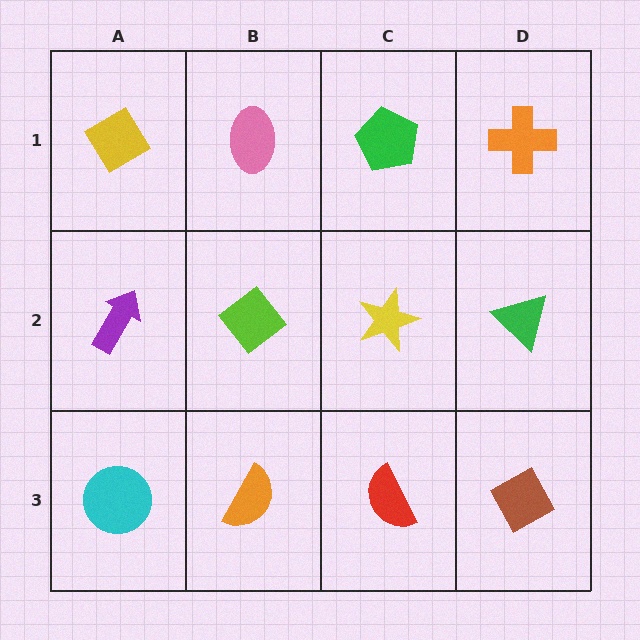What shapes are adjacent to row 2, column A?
A yellow diamond (row 1, column A), a cyan circle (row 3, column A), a lime diamond (row 2, column B).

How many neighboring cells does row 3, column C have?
3.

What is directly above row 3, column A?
A purple arrow.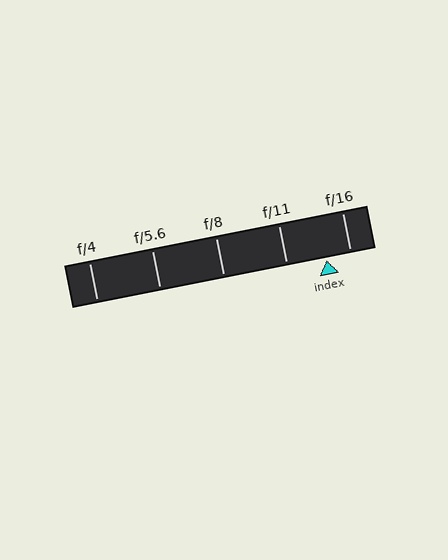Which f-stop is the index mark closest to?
The index mark is closest to f/16.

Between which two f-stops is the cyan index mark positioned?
The index mark is between f/11 and f/16.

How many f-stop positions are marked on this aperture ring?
There are 5 f-stop positions marked.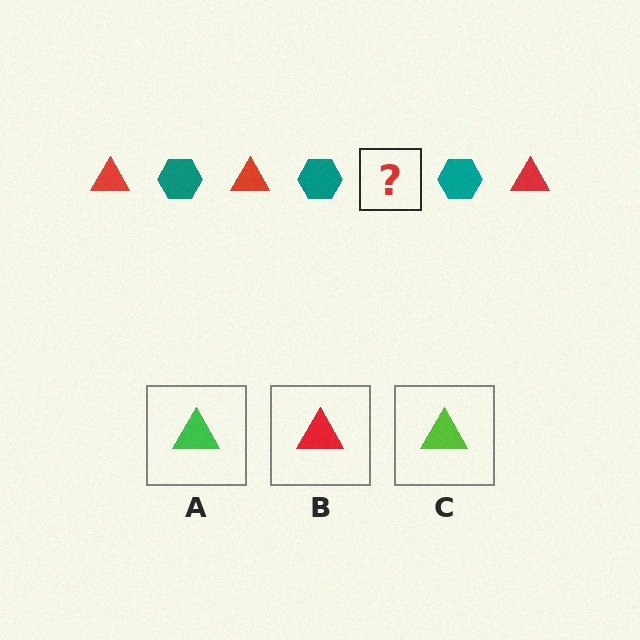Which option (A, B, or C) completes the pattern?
B.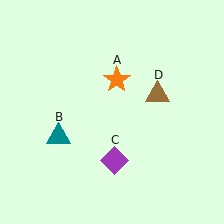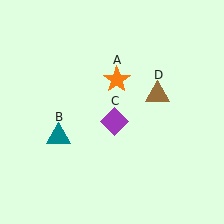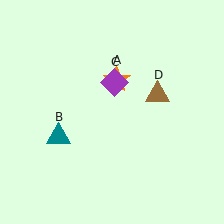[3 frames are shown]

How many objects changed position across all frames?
1 object changed position: purple diamond (object C).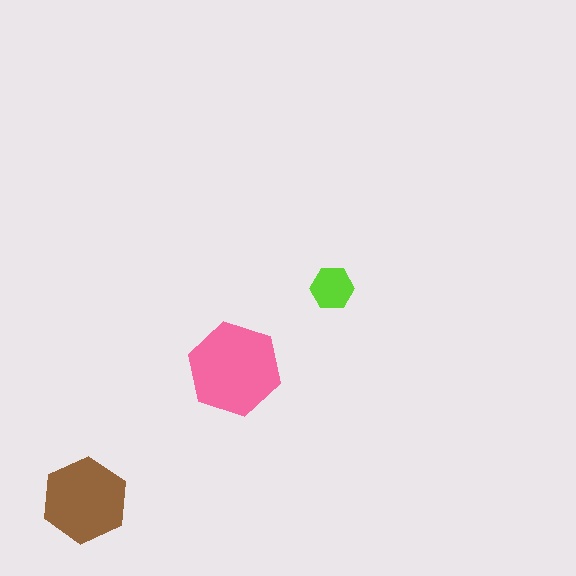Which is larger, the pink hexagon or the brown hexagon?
The pink one.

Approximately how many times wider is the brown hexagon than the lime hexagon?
About 2 times wider.